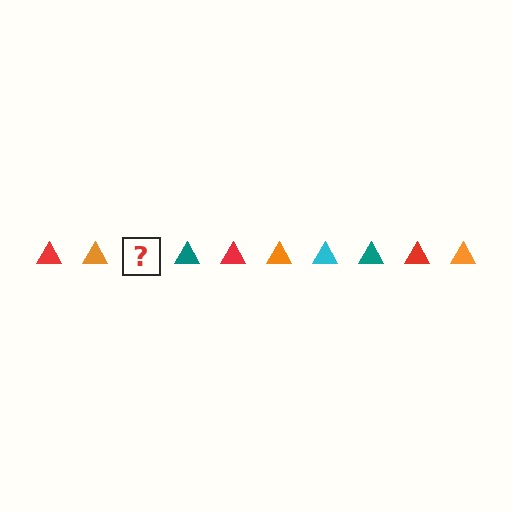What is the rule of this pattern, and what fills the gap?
The rule is that the pattern cycles through red, orange, cyan, teal triangles. The gap should be filled with a cyan triangle.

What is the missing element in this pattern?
The missing element is a cyan triangle.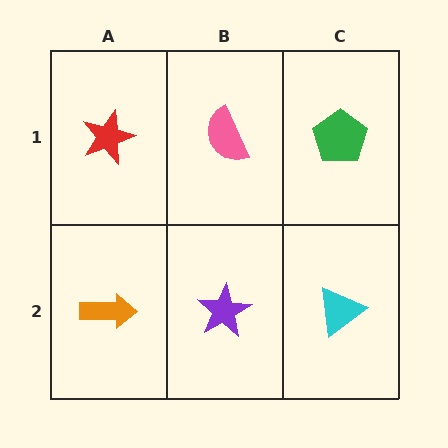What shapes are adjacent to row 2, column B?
A pink semicircle (row 1, column B), an orange arrow (row 2, column A), a cyan triangle (row 2, column C).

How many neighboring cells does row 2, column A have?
2.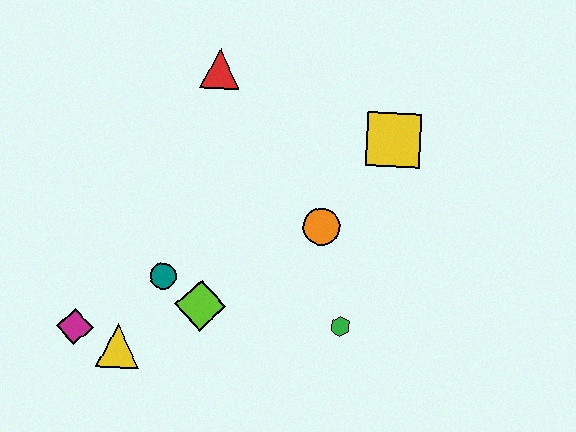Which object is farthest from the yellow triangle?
The yellow square is farthest from the yellow triangle.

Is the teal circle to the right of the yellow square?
No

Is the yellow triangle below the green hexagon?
Yes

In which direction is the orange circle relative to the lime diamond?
The orange circle is to the right of the lime diamond.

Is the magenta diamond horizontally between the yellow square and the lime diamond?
No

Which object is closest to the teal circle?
The lime diamond is closest to the teal circle.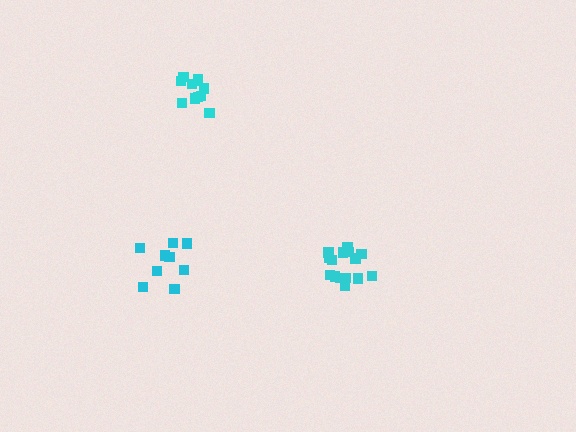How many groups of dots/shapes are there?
There are 3 groups.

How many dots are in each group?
Group 1: 11 dots, Group 2: 15 dots, Group 3: 9 dots (35 total).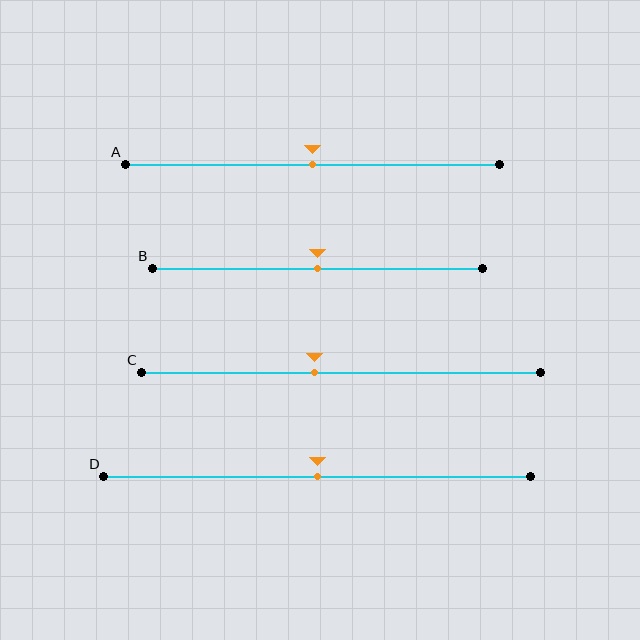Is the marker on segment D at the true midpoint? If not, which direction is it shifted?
Yes, the marker on segment D is at the true midpoint.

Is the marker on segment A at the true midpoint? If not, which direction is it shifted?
Yes, the marker on segment A is at the true midpoint.